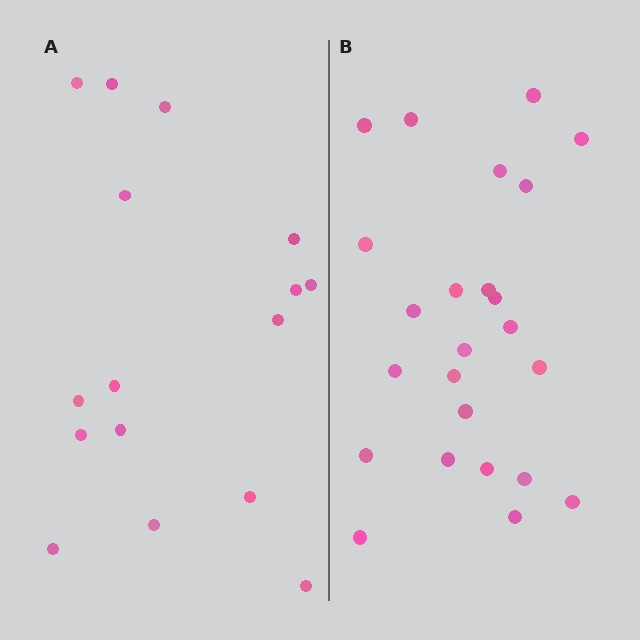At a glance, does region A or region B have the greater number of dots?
Region B (the right region) has more dots.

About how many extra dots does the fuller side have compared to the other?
Region B has roughly 8 or so more dots than region A.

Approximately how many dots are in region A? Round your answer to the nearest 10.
About 20 dots. (The exact count is 16, which rounds to 20.)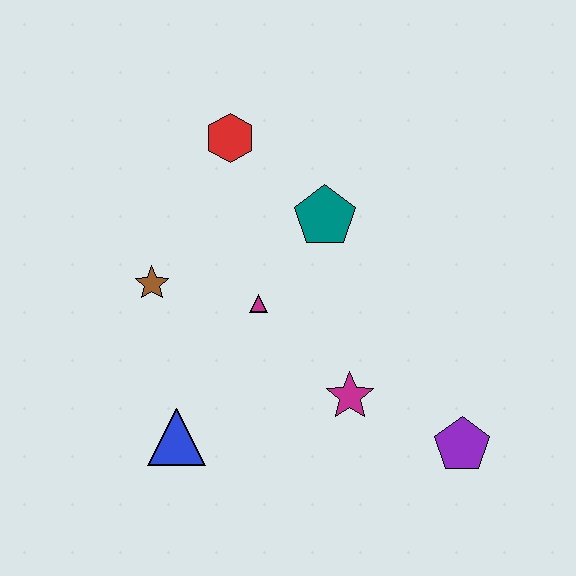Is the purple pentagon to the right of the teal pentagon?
Yes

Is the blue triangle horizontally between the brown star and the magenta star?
Yes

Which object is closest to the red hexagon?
The teal pentagon is closest to the red hexagon.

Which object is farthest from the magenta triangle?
The purple pentagon is farthest from the magenta triangle.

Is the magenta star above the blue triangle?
Yes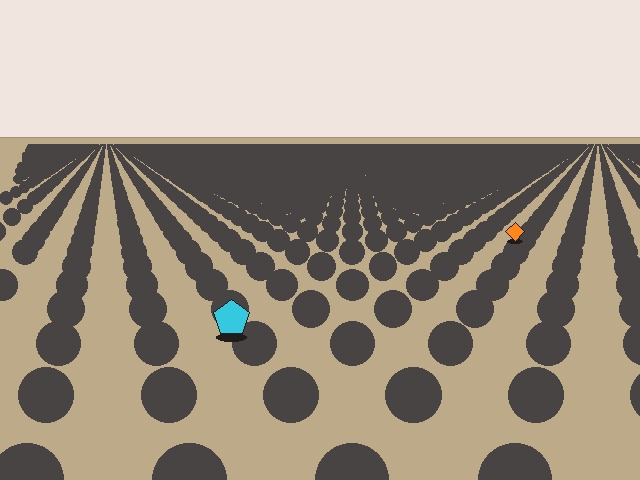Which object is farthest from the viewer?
The orange diamond is farthest from the viewer. It appears smaller and the ground texture around it is denser.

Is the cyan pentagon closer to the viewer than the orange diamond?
Yes. The cyan pentagon is closer — you can tell from the texture gradient: the ground texture is coarser near it.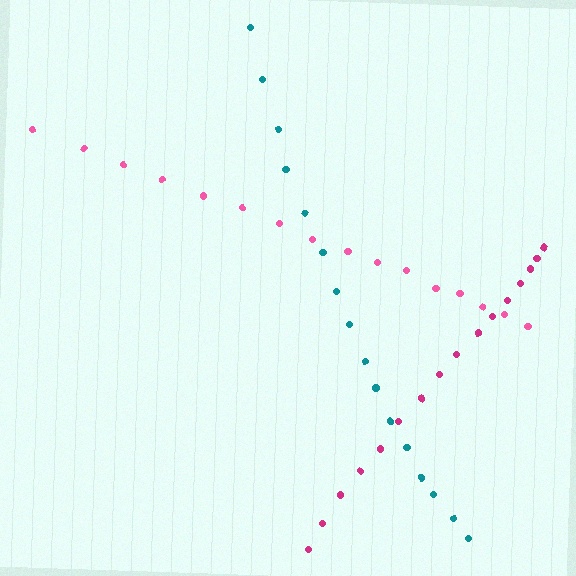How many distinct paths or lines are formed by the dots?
There are 3 distinct paths.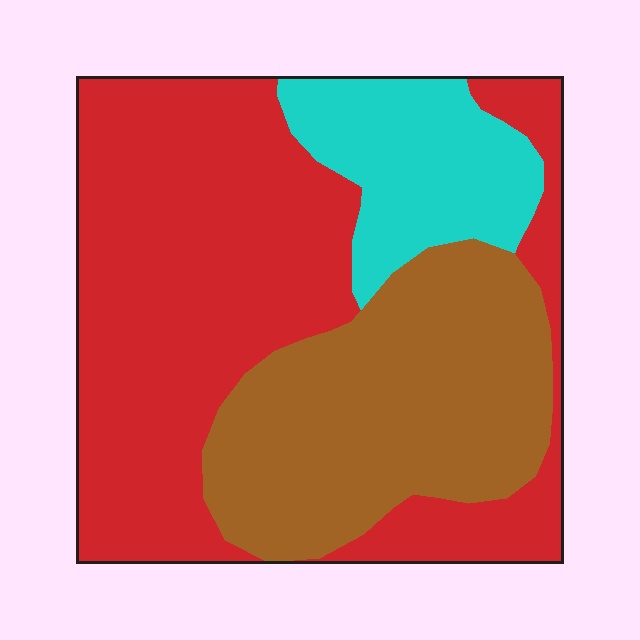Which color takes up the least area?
Cyan, at roughly 15%.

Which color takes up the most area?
Red, at roughly 55%.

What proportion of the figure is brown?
Brown covers about 30% of the figure.